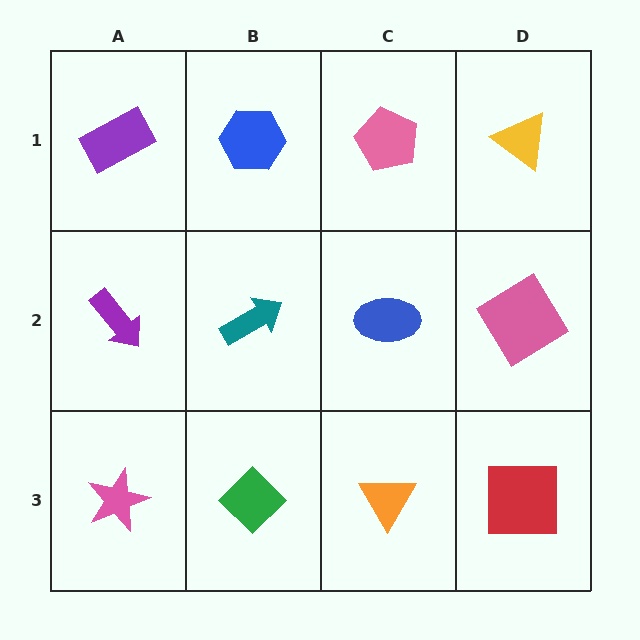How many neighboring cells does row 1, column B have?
3.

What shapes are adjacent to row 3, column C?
A blue ellipse (row 2, column C), a green diamond (row 3, column B), a red square (row 3, column D).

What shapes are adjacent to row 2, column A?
A purple rectangle (row 1, column A), a pink star (row 3, column A), a teal arrow (row 2, column B).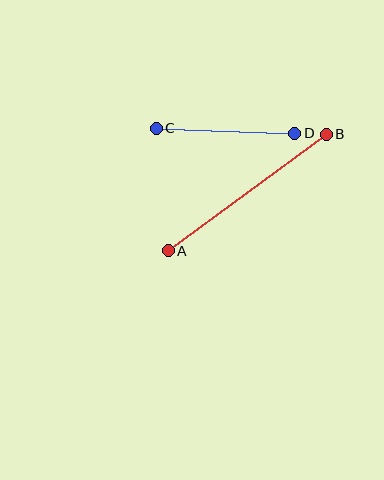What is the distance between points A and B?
The distance is approximately 196 pixels.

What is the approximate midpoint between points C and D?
The midpoint is at approximately (226, 131) pixels.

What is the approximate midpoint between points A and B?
The midpoint is at approximately (247, 193) pixels.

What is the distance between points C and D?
The distance is approximately 139 pixels.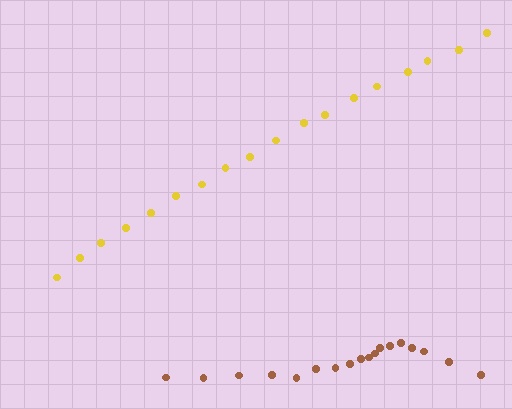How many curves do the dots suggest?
There are 2 distinct paths.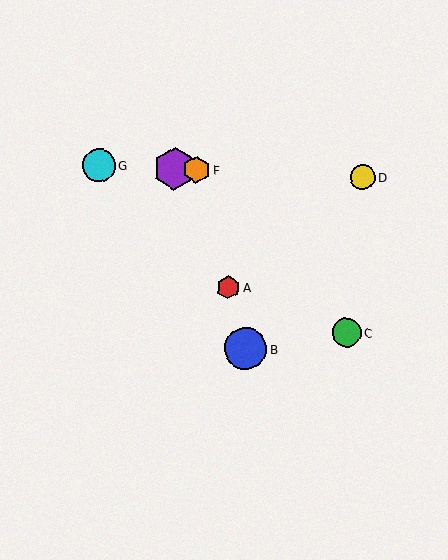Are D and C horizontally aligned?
No, D is at y≈177 and C is at y≈333.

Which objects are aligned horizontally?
Objects D, E, F, G are aligned horizontally.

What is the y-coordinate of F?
Object F is at y≈170.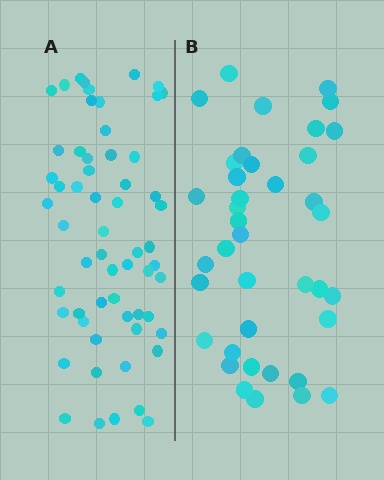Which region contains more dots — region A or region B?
Region A (the left region) has more dots.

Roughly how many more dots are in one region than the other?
Region A has approximately 20 more dots than region B.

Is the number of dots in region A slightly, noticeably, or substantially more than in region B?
Region A has substantially more. The ratio is roughly 1.5 to 1.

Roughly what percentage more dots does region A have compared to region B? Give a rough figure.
About 50% more.